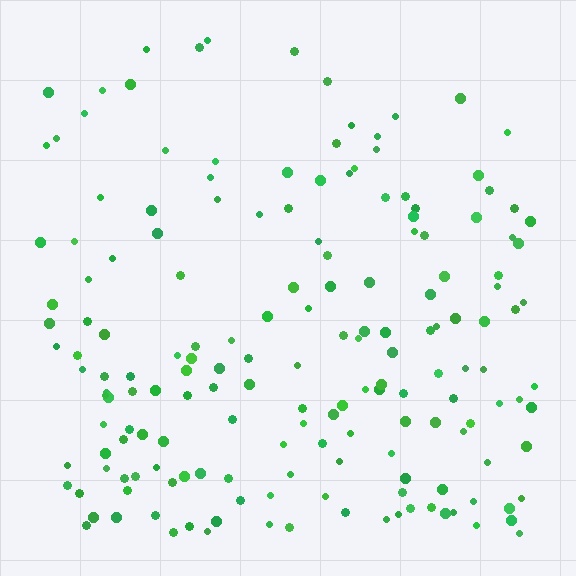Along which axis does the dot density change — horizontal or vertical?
Vertical.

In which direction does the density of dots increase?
From top to bottom, with the bottom side densest.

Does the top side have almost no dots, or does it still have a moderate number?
Still a moderate number, just noticeably fewer than the bottom.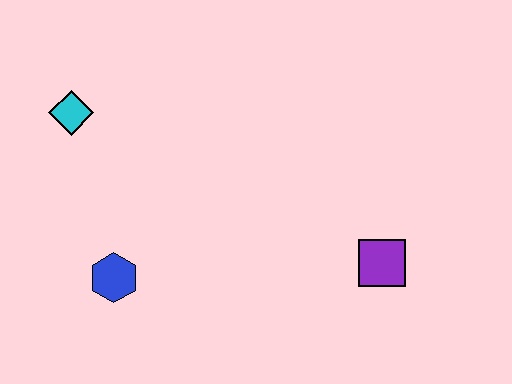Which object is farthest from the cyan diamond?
The purple square is farthest from the cyan diamond.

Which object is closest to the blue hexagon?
The cyan diamond is closest to the blue hexagon.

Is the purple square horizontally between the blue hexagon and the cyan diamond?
No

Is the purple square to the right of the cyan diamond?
Yes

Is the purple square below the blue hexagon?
No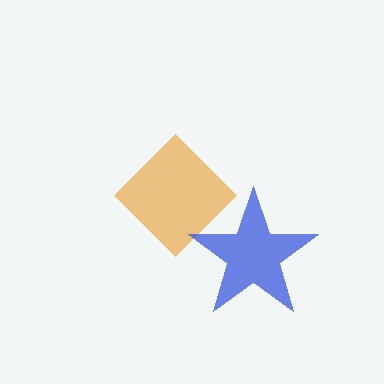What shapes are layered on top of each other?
The layered shapes are: an orange diamond, a blue star.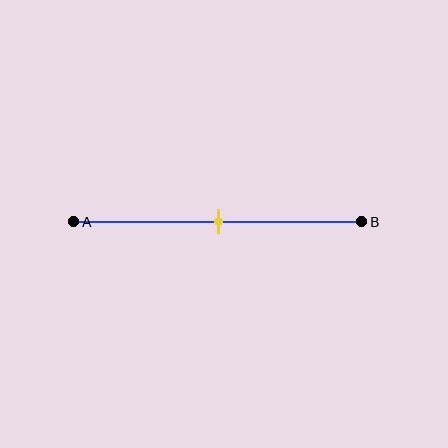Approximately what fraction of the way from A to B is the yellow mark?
The yellow mark is approximately 50% of the way from A to B.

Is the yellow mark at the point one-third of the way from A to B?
No, the mark is at about 50% from A, not at the 33% one-third point.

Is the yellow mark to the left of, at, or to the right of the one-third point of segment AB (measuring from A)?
The yellow mark is to the right of the one-third point of segment AB.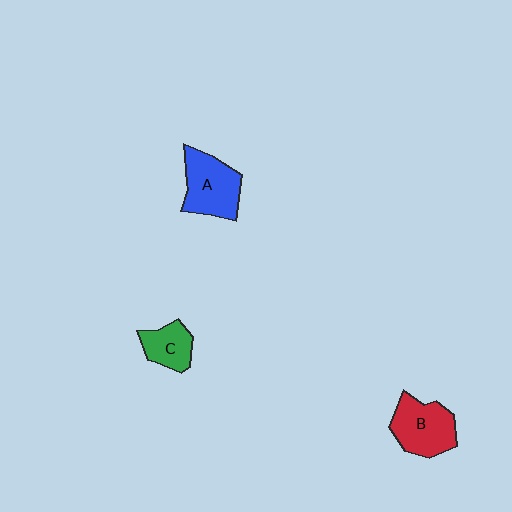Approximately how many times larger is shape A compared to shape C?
Approximately 1.7 times.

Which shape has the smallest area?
Shape C (green).